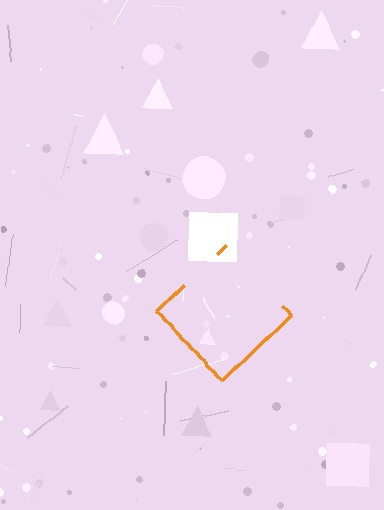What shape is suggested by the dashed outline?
The dashed outline suggests a diamond.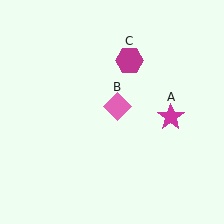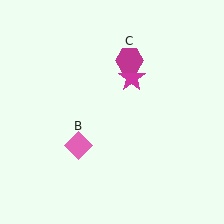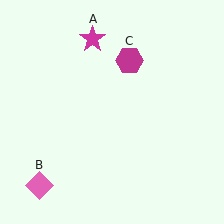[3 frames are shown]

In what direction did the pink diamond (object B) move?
The pink diamond (object B) moved down and to the left.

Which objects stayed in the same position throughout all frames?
Magenta hexagon (object C) remained stationary.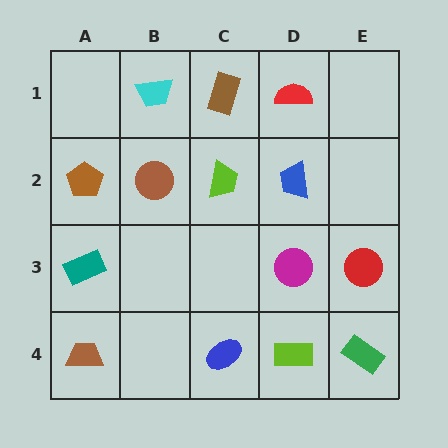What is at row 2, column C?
A lime trapezoid.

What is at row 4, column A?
A brown trapezoid.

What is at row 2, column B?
A brown circle.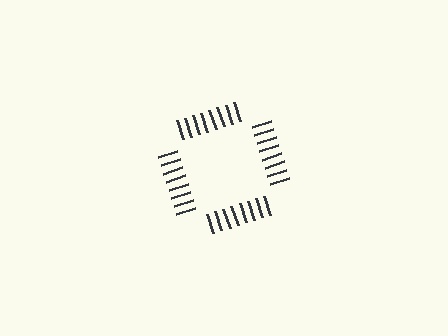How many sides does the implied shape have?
4 sides — the line-ends trace a square.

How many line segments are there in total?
32 — 8 along each of the 4 edges.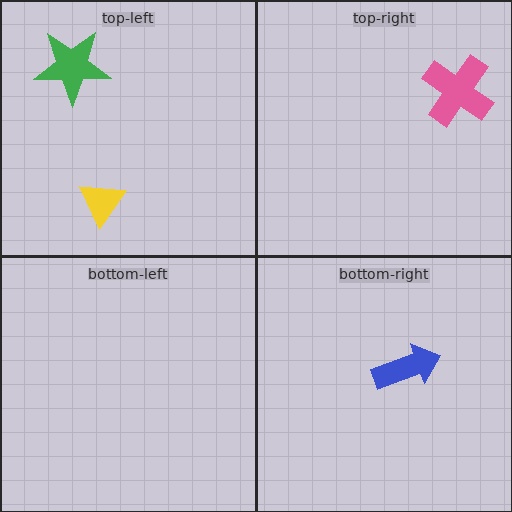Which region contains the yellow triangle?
The top-left region.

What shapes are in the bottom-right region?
The blue arrow.